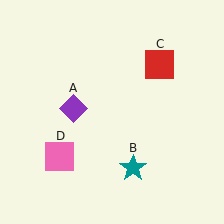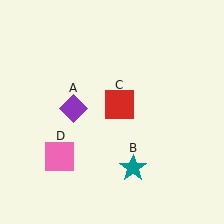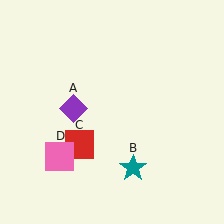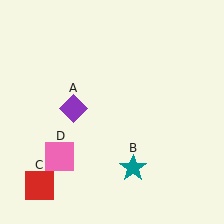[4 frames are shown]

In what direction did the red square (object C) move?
The red square (object C) moved down and to the left.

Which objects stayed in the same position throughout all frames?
Purple diamond (object A) and teal star (object B) and pink square (object D) remained stationary.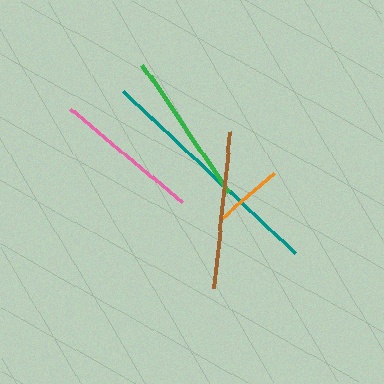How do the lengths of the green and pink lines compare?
The green and pink lines are approximately the same length.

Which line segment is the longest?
The teal line is the longest at approximately 236 pixels.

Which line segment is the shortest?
The orange line is the shortest at approximately 70 pixels.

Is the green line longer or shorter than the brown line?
The brown line is longer than the green line.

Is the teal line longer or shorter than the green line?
The teal line is longer than the green line.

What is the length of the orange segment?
The orange segment is approximately 70 pixels long.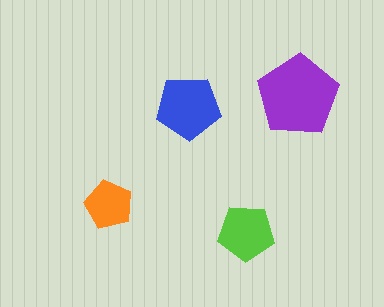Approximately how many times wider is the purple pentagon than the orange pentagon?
About 1.5 times wider.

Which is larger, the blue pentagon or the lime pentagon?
The blue one.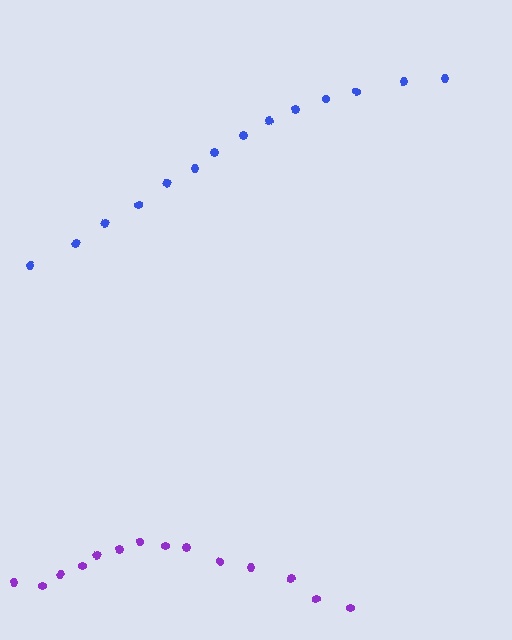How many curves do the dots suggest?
There are 2 distinct paths.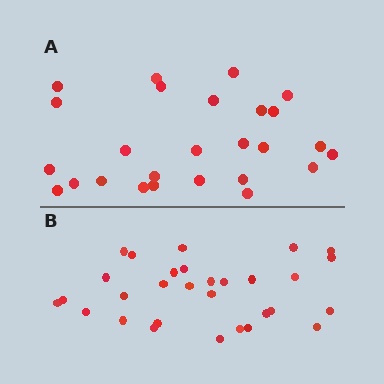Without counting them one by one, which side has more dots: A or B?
Region B (the bottom region) has more dots.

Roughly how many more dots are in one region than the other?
Region B has about 4 more dots than region A.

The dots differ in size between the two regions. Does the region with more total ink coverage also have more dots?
No. Region A has more total ink coverage because its dots are larger, but region B actually contains more individual dots. Total area can be misleading — the number of items is what matters here.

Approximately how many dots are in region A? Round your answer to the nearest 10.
About 30 dots. (The exact count is 26, which rounds to 30.)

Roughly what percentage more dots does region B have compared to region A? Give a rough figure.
About 15% more.